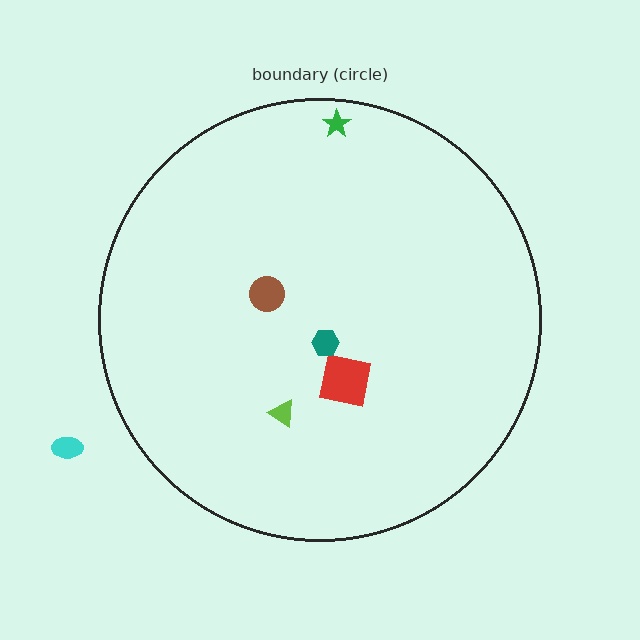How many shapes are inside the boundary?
5 inside, 1 outside.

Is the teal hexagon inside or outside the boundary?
Inside.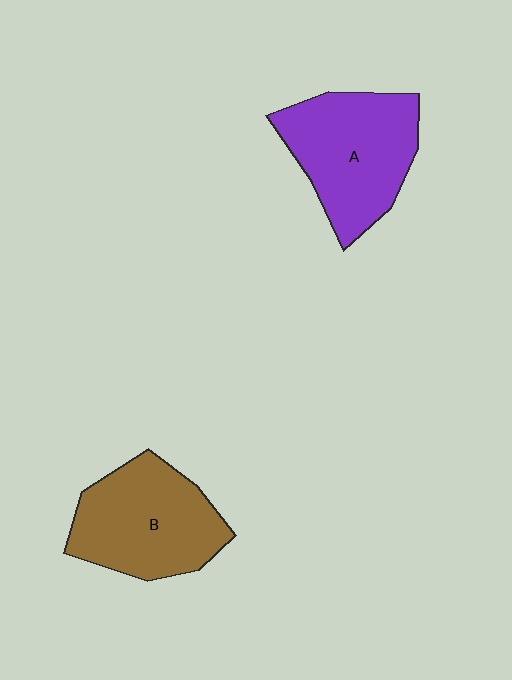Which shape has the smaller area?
Shape B (brown).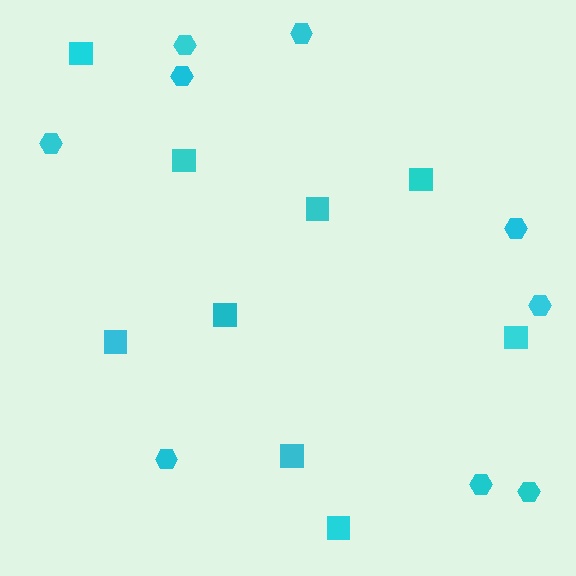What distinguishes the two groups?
There are 2 groups: one group of squares (9) and one group of hexagons (9).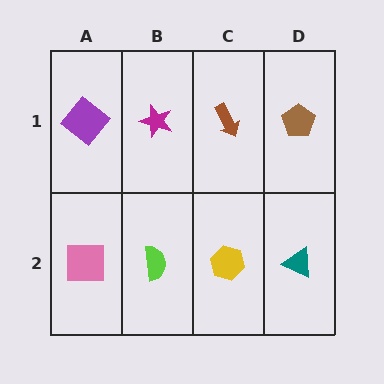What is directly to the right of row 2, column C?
A teal triangle.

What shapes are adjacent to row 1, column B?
A lime semicircle (row 2, column B), a purple diamond (row 1, column A), a brown arrow (row 1, column C).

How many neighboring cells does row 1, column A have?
2.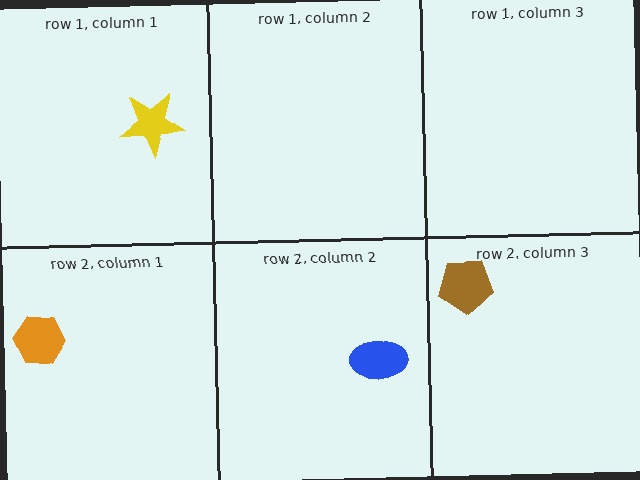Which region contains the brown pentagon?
The row 2, column 3 region.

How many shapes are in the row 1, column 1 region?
1.